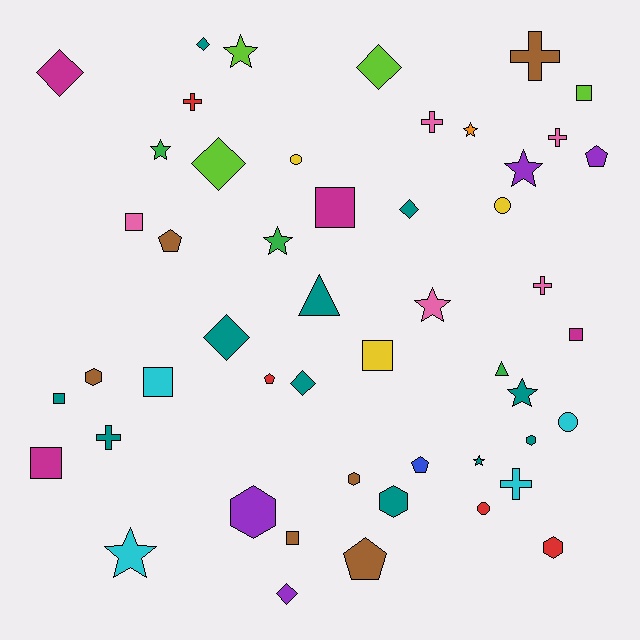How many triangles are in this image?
There are 2 triangles.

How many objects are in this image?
There are 50 objects.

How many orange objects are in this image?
There is 1 orange object.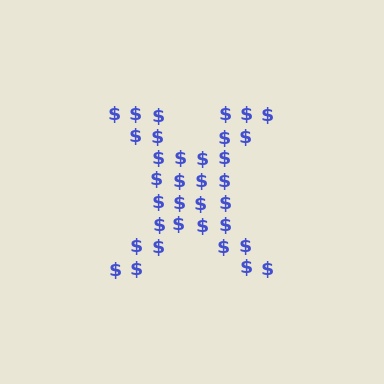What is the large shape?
The large shape is the letter X.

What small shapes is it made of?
It is made of small dollar signs.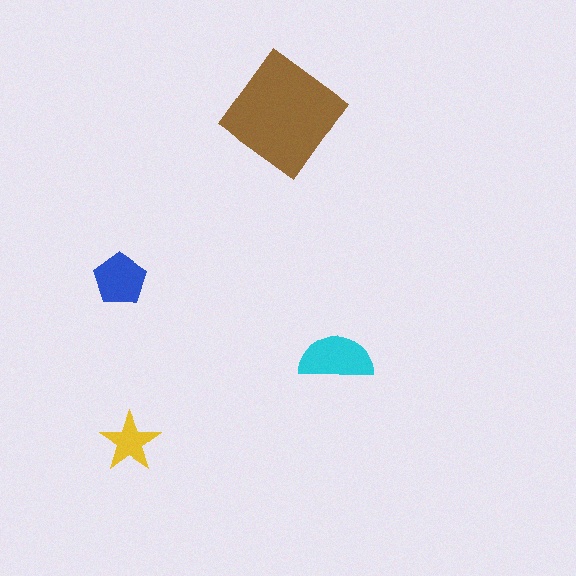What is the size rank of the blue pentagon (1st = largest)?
3rd.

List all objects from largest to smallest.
The brown diamond, the cyan semicircle, the blue pentagon, the yellow star.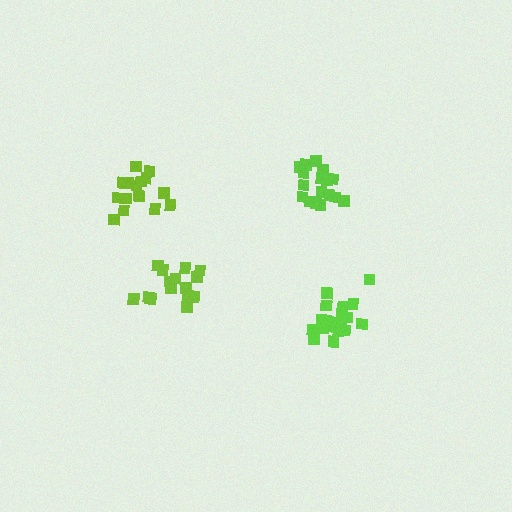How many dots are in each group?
Group 1: 15 dots, Group 2: 18 dots, Group 3: 20 dots, Group 4: 16 dots (69 total).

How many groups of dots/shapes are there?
There are 4 groups.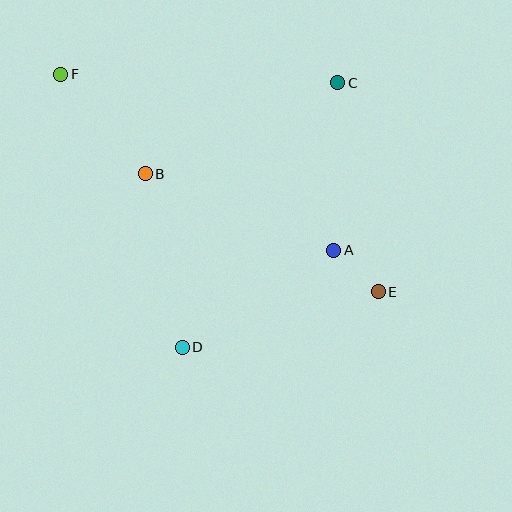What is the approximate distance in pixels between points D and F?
The distance between D and F is approximately 299 pixels.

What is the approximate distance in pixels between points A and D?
The distance between A and D is approximately 180 pixels.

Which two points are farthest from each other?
Points E and F are farthest from each other.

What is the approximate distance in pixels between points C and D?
The distance between C and D is approximately 307 pixels.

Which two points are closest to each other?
Points A and E are closest to each other.